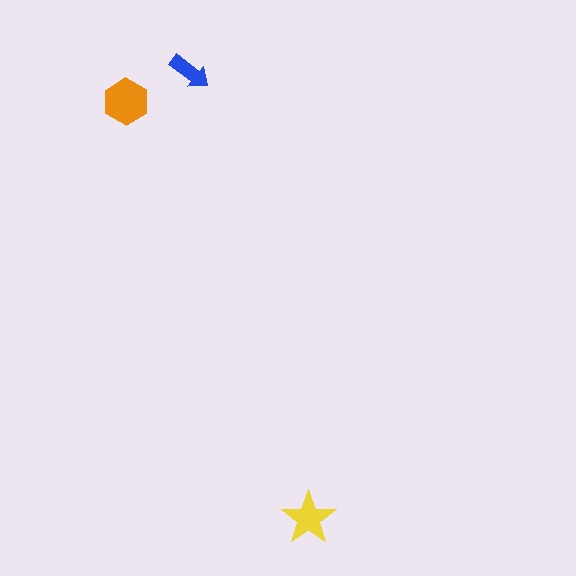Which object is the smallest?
The blue arrow.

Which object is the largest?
The orange hexagon.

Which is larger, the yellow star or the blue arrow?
The yellow star.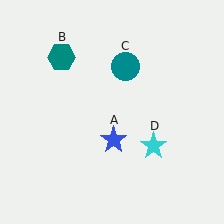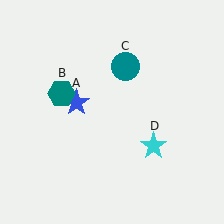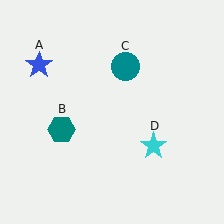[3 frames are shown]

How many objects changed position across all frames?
2 objects changed position: blue star (object A), teal hexagon (object B).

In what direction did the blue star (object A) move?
The blue star (object A) moved up and to the left.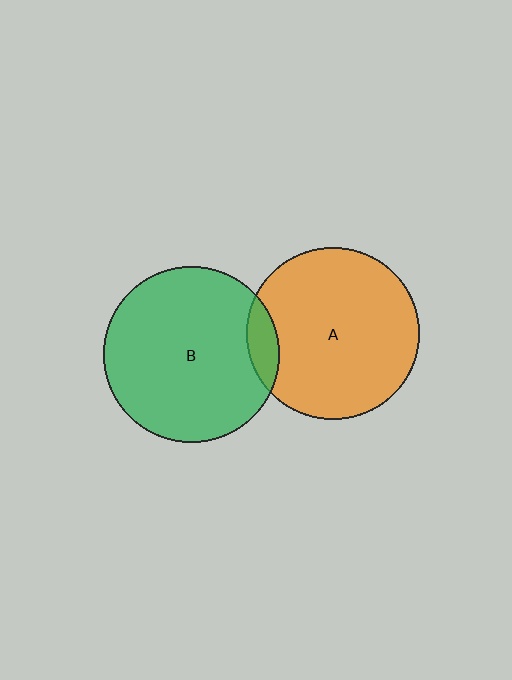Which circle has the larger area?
Circle B (green).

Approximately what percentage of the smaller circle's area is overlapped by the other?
Approximately 10%.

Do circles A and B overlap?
Yes.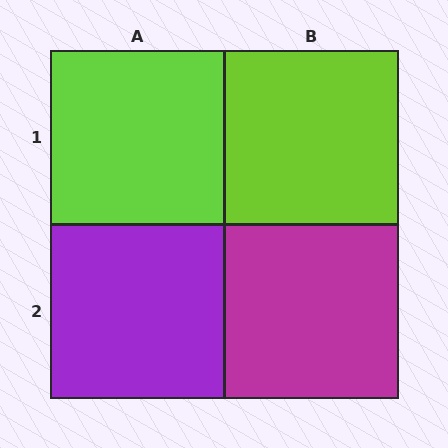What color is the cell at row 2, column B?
Magenta.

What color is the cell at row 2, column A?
Purple.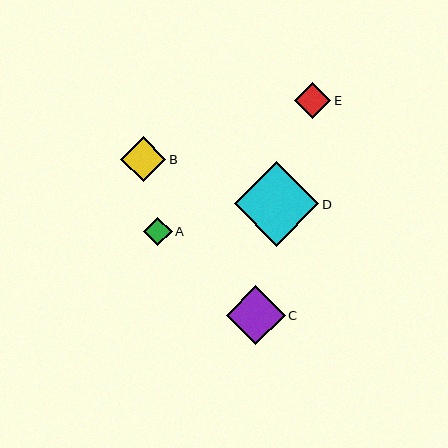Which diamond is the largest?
Diamond D is the largest with a size of approximately 85 pixels.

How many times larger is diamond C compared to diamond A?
Diamond C is approximately 2.1 times the size of diamond A.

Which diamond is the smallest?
Diamond A is the smallest with a size of approximately 28 pixels.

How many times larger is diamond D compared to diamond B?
Diamond D is approximately 1.9 times the size of diamond B.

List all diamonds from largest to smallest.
From largest to smallest: D, C, B, E, A.